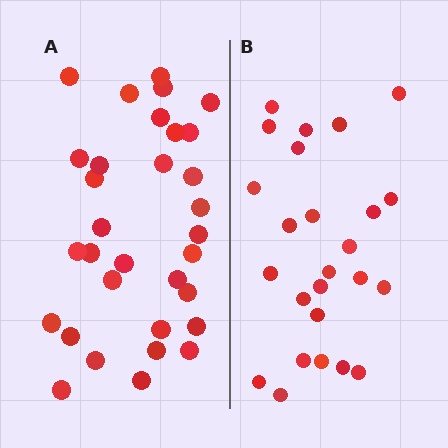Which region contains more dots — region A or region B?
Region A (the left region) has more dots.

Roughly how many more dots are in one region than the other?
Region A has roughly 8 or so more dots than region B.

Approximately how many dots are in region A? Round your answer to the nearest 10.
About 30 dots. (The exact count is 32, which rounds to 30.)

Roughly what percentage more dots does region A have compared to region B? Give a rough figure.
About 30% more.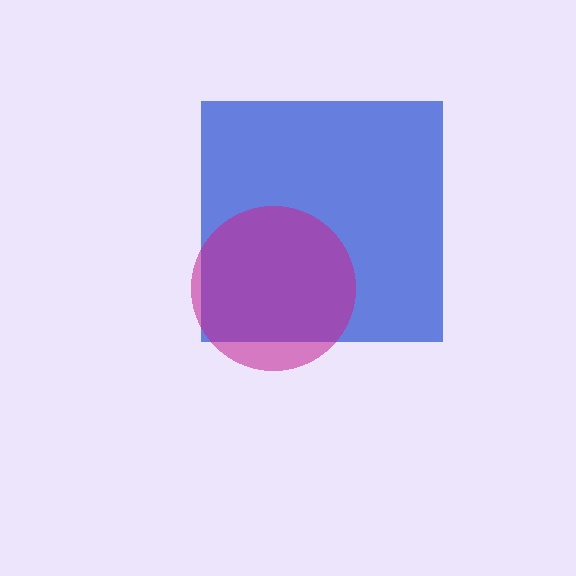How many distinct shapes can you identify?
There are 2 distinct shapes: a blue square, a magenta circle.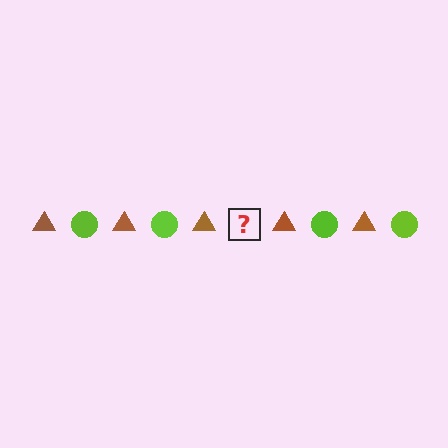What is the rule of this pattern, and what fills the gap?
The rule is that the pattern alternates between brown triangle and lime circle. The gap should be filled with a lime circle.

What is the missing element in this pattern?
The missing element is a lime circle.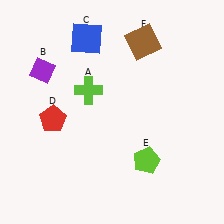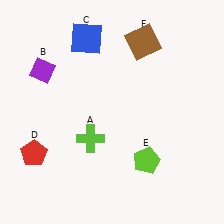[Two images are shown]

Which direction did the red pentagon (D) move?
The red pentagon (D) moved down.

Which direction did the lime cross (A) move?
The lime cross (A) moved down.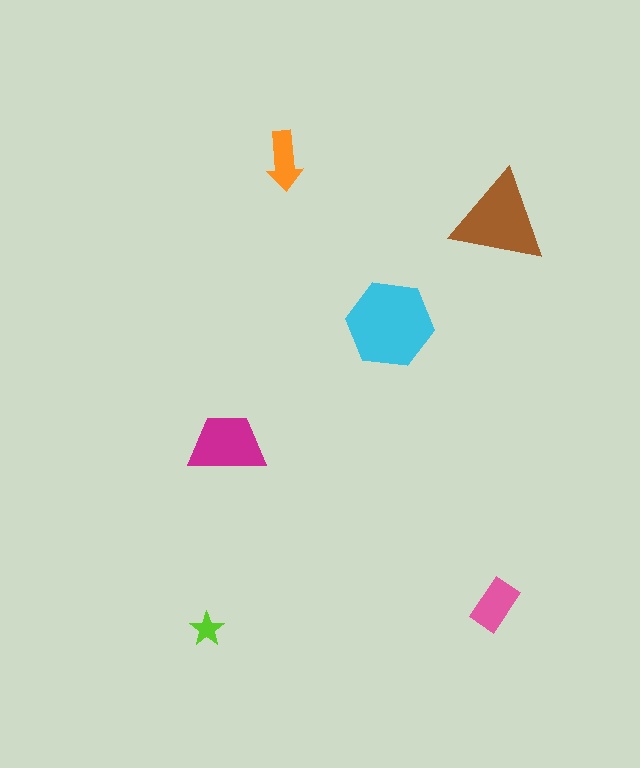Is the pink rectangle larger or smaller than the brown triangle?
Smaller.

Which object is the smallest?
The lime star.